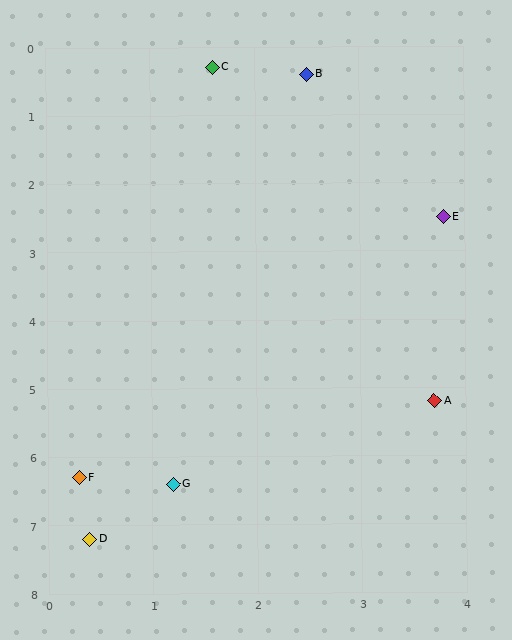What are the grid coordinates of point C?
Point C is at approximately (1.6, 0.3).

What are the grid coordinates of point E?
Point E is at approximately (3.8, 2.5).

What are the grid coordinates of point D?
Point D is at approximately (0.4, 7.2).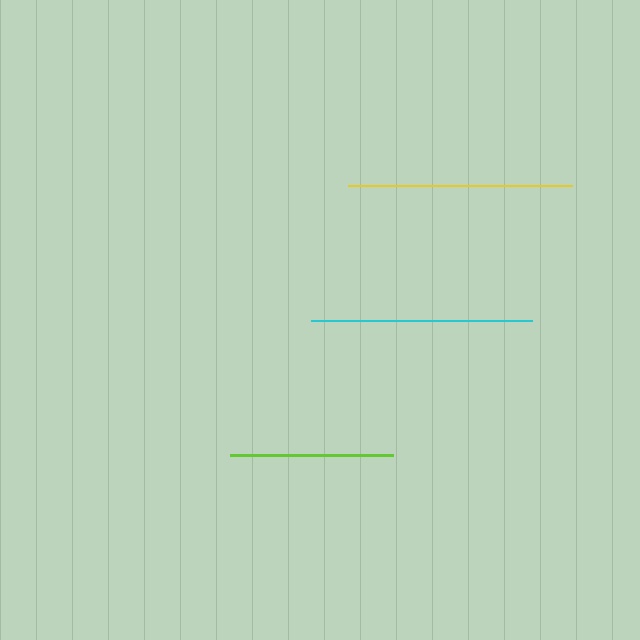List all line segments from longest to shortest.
From longest to shortest: yellow, cyan, lime.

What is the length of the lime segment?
The lime segment is approximately 163 pixels long.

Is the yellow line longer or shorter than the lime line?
The yellow line is longer than the lime line.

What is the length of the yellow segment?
The yellow segment is approximately 224 pixels long.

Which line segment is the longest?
The yellow line is the longest at approximately 224 pixels.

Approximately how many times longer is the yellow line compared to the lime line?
The yellow line is approximately 1.4 times the length of the lime line.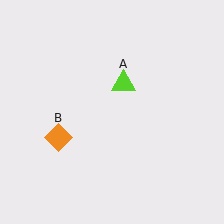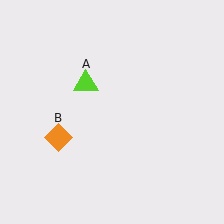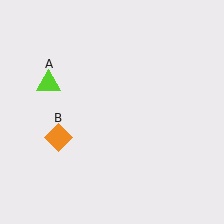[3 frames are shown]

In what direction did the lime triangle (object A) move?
The lime triangle (object A) moved left.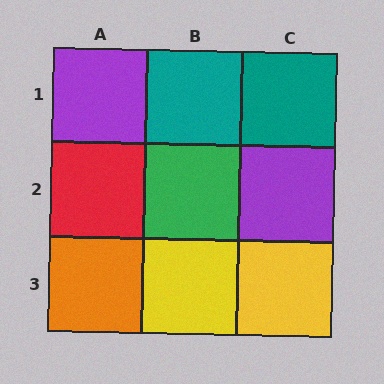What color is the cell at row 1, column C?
Teal.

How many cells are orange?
1 cell is orange.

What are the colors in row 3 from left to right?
Orange, yellow, yellow.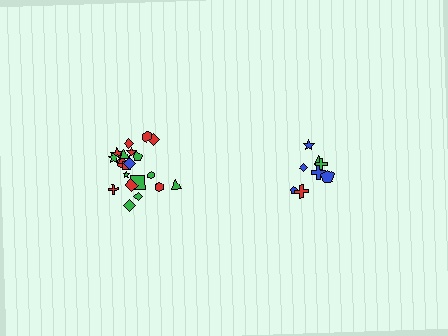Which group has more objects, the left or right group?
The left group.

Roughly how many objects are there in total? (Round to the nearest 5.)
Roughly 30 objects in total.